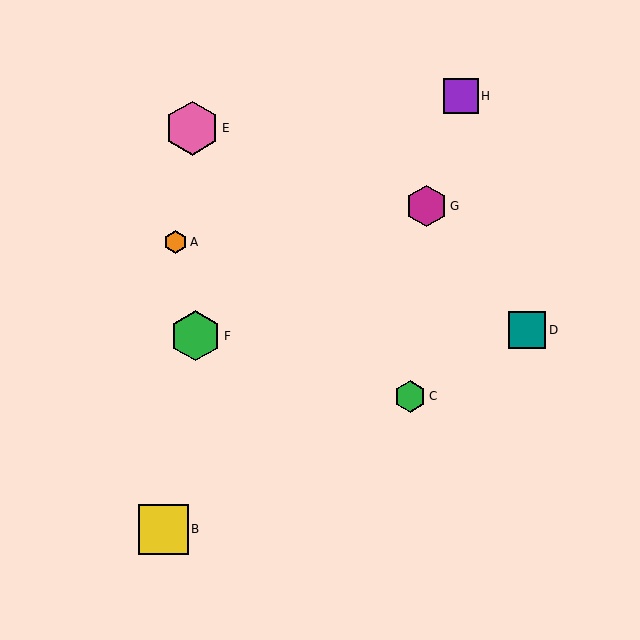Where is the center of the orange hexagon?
The center of the orange hexagon is at (175, 242).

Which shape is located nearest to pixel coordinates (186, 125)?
The pink hexagon (labeled E) at (192, 128) is nearest to that location.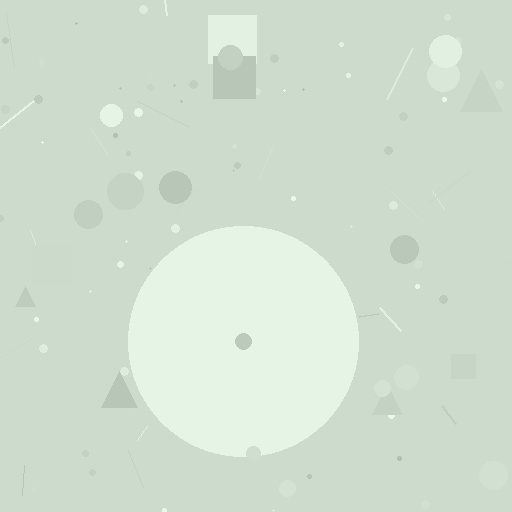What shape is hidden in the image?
A circle is hidden in the image.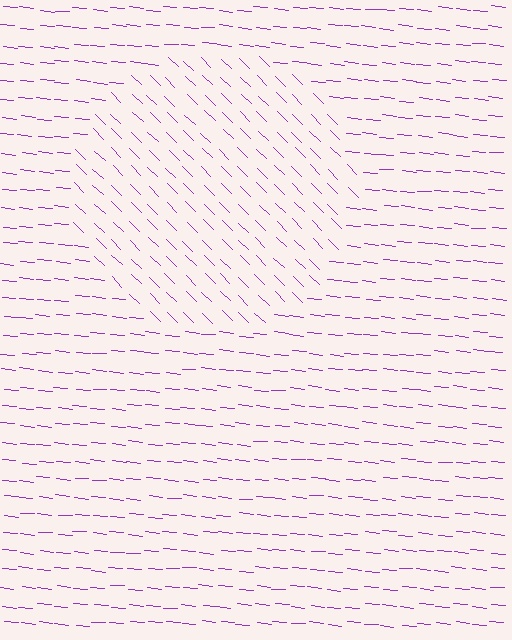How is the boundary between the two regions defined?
The boundary is defined purely by a change in line orientation (approximately 39 degrees difference). All lines are the same color and thickness.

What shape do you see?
I see a circle.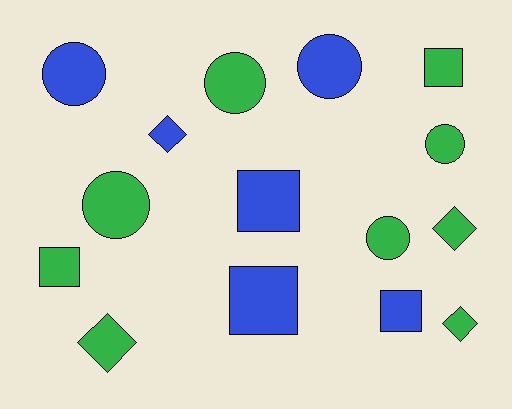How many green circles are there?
There are 4 green circles.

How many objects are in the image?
There are 15 objects.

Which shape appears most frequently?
Circle, with 6 objects.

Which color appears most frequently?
Green, with 9 objects.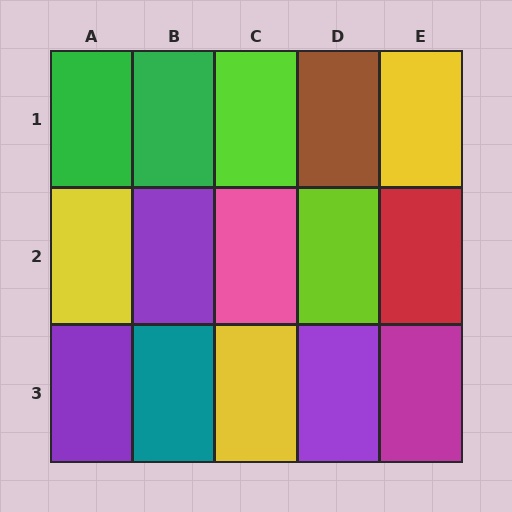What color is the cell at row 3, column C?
Yellow.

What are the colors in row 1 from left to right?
Green, green, lime, brown, yellow.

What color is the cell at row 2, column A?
Yellow.